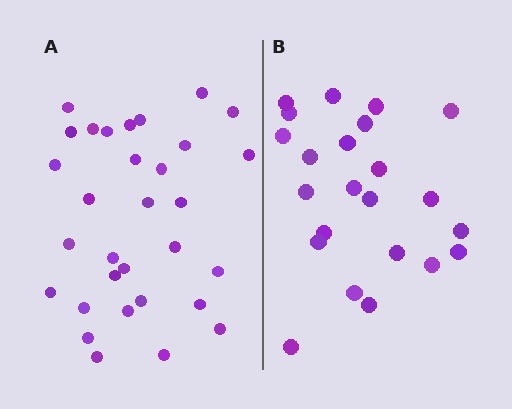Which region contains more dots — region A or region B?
Region A (the left region) has more dots.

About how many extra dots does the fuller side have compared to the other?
Region A has roughly 8 or so more dots than region B.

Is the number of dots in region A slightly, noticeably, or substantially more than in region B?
Region A has noticeably more, but not dramatically so. The ratio is roughly 1.3 to 1.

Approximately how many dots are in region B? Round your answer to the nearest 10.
About 20 dots. (The exact count is 23, which rounds to 20.)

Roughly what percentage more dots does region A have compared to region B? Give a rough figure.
About 35% more.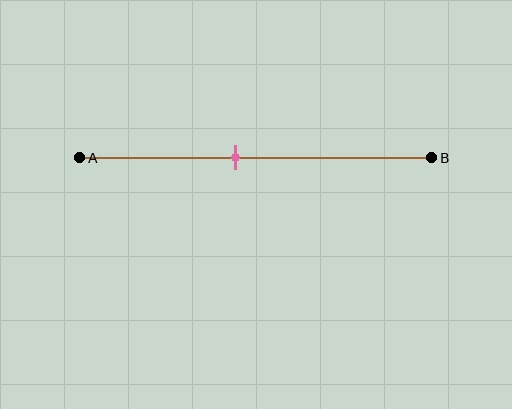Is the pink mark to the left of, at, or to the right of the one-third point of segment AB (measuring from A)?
The pink mark is to the right of the one-third point of segment AB.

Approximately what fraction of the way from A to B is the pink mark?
The pink mark is approximately 45% of the way from A to B.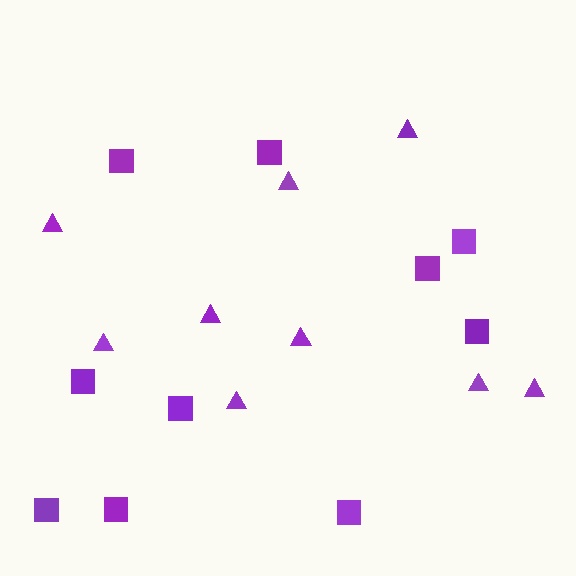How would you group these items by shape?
There are 2 groups: one group of squares (10) and one group of triangles (9).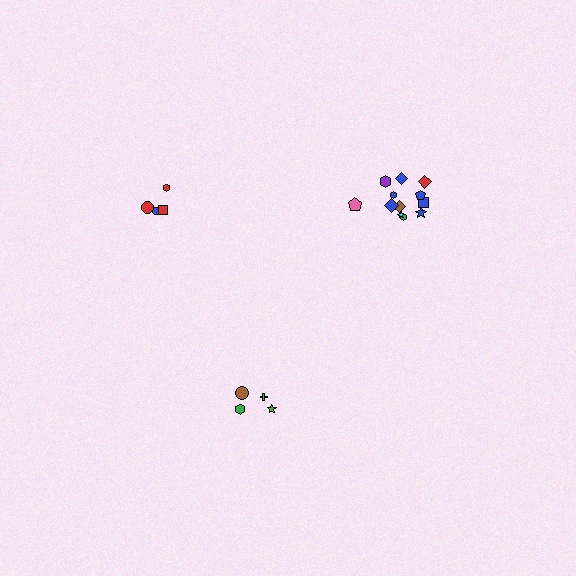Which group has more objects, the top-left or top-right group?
The top-right group.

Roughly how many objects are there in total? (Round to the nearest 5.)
Roughly 20 objects in total.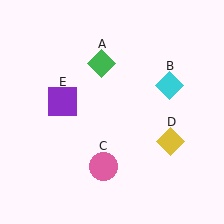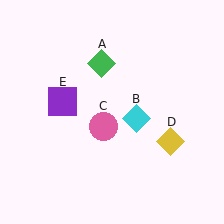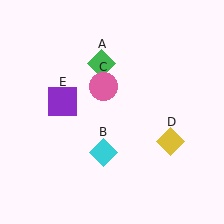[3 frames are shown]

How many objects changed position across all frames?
2 objects changed position: cyan diamond (object B), pink circle (object C).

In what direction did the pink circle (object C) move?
The pink circle (object C) moved up.